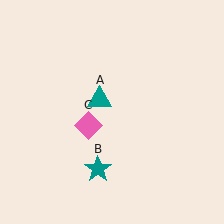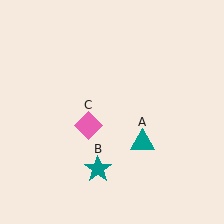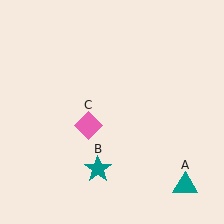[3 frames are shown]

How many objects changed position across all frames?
1 object changed position: teal triangle (object A).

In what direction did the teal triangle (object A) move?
The teal triangle (object A) moved down and to the right.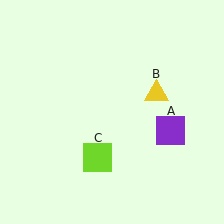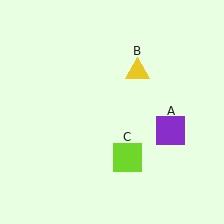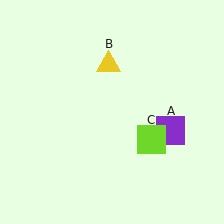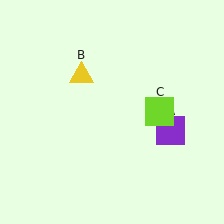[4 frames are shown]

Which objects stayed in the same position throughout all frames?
Purple square (object A) remained stationary.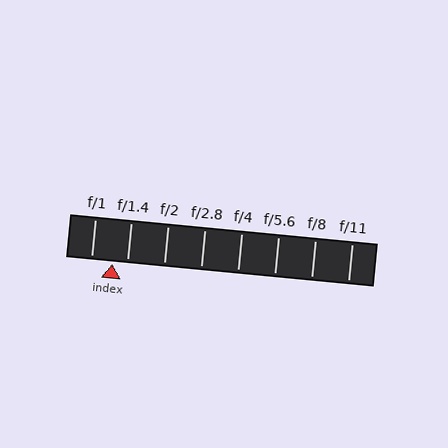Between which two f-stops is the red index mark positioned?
The index mark is between f/1 and f/1.4.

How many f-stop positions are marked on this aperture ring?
There are 8 f-stop positions marked.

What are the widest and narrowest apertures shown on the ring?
The widest aperture shown is f/1 and the narrowest is f/11.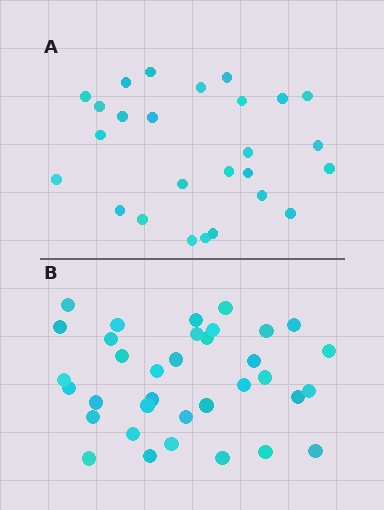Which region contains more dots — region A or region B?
Region B (the bottom region) has more dots.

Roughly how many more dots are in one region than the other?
Region B has roughly 8 or so more dots than region A.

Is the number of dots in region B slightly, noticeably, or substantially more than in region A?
Region B has noticeably more, but not dramatically so. The ratio is roughly 1.3 to 1.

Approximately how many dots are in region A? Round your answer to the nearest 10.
About 30 dots. (The exact count is 26, which rounds to 30.)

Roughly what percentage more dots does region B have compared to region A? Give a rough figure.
About 35% more.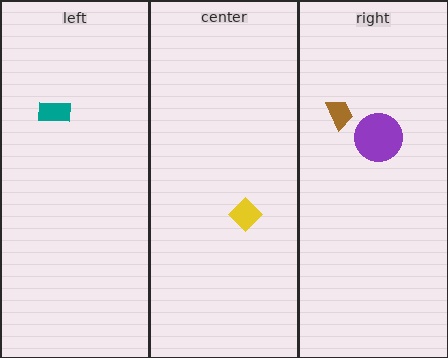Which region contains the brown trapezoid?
The right region.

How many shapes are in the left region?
1.